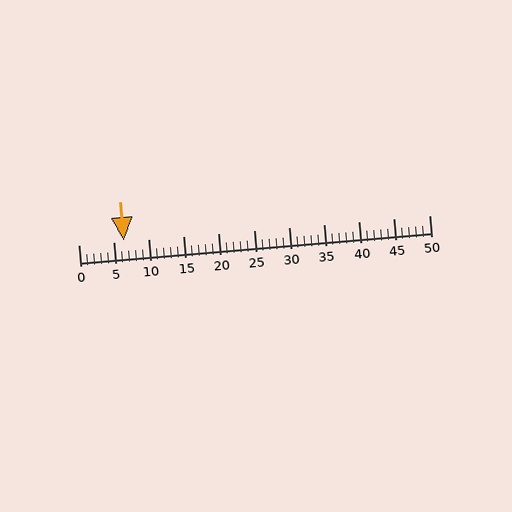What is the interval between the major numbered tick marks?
The major tick marks are spaced 5 units apart.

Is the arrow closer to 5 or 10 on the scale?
The arrow is closer to 5.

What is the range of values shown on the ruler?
The ruler shows values from 0 to 50.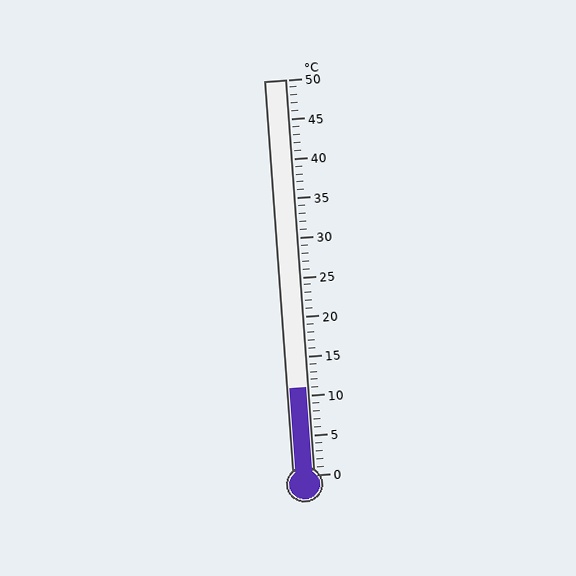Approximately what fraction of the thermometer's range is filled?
The thermometer is filled to approximately 20% of its range.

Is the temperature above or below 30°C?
The temperature is below 30°C.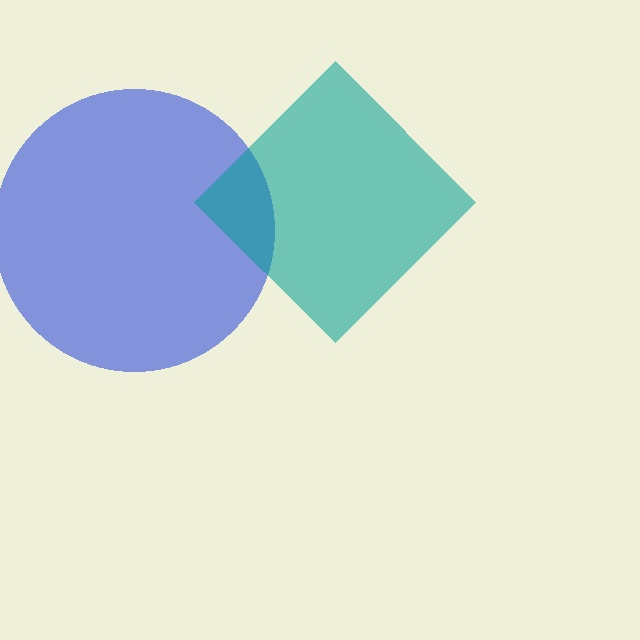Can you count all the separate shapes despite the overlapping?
Yes, there are 2 separate shapes.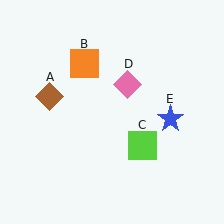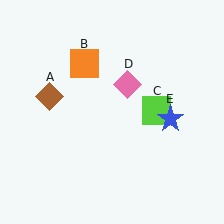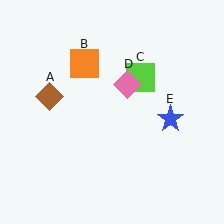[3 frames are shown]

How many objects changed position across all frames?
1 object changed position: lime square (object C).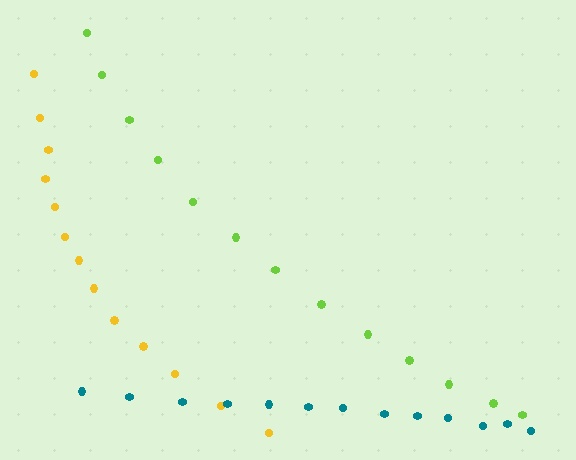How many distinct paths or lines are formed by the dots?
There are 3 distinct paths.